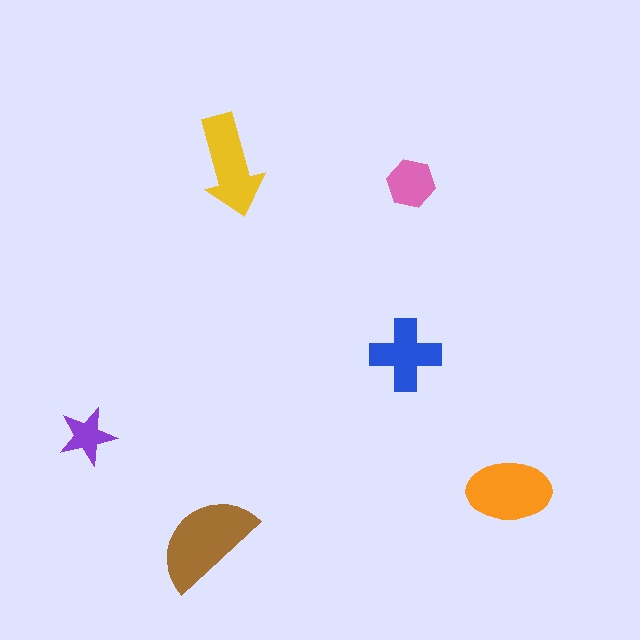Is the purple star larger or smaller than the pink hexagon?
Smaller.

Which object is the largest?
The brown semicircle.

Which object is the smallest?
The purple star.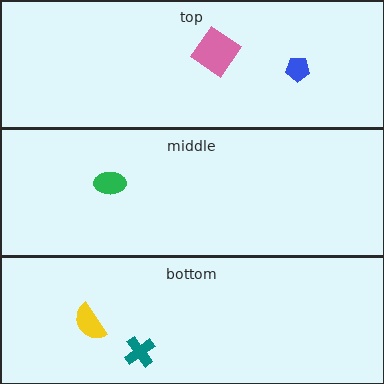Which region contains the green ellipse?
The middle region.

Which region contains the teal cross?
The bottom region.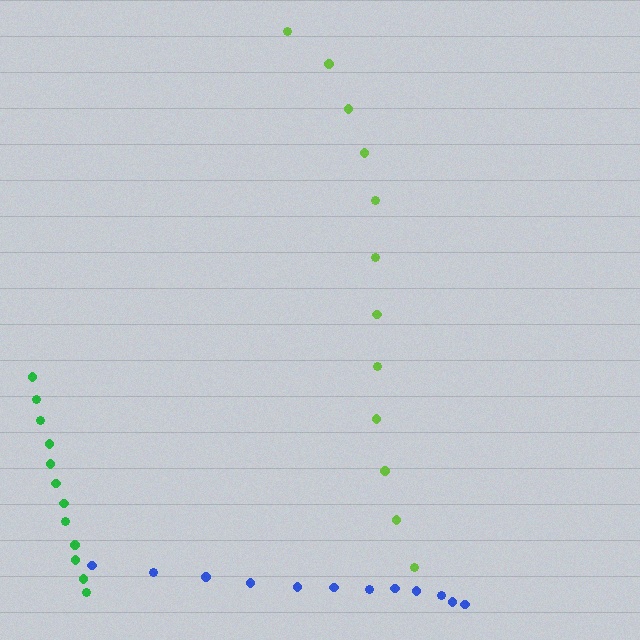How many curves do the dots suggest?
There are 3 distinct paths.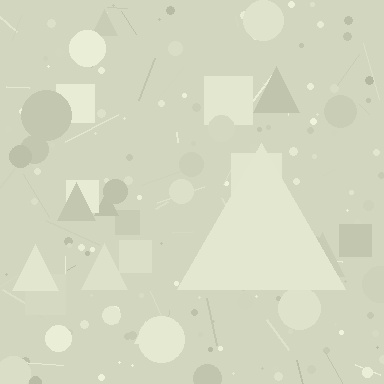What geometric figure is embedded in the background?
A triangle is embedded in the background.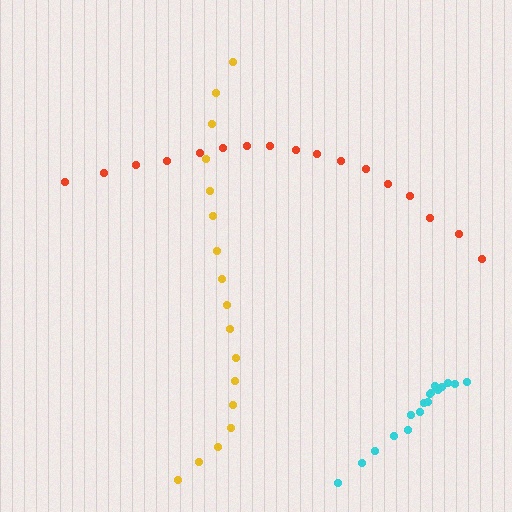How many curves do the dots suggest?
There are 3 distinct paths.